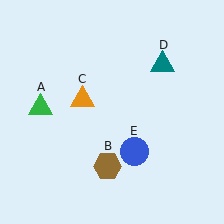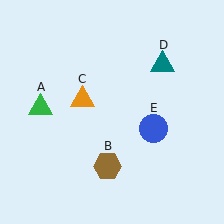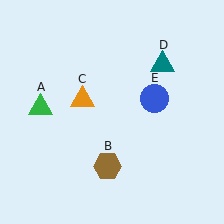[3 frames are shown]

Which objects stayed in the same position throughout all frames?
Green triangle (object A) and brown hexagon (object B) and orange triangle (object C) and teal triangle (object D) remained stationary.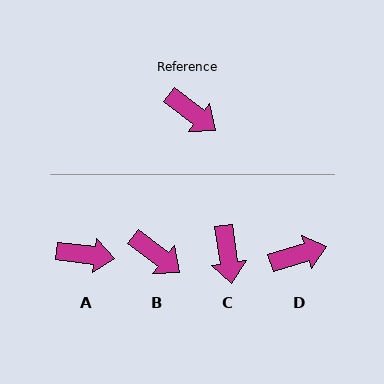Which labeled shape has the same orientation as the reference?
B.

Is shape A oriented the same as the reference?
No, it is off by about 30 degrees.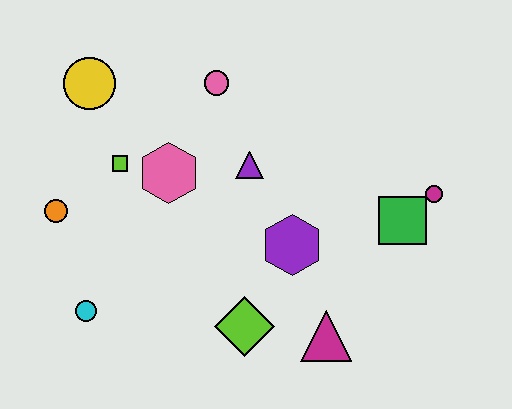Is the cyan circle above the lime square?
No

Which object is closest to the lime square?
The pink hexagon is closest to the lime square.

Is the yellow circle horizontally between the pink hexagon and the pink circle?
No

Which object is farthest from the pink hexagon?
The magenta circle is farthest from the pink hexagon.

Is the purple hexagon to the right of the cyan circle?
Yes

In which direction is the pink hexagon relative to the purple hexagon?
The pink hexagon is to the left of the purple hexagon.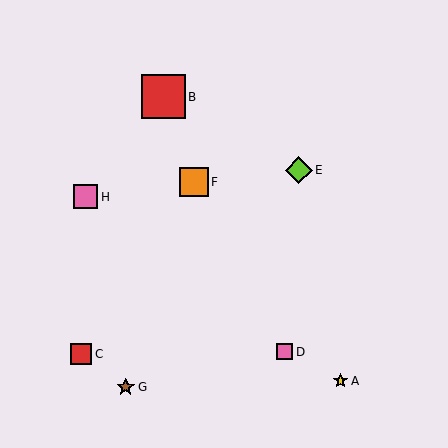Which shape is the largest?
The red square (labeled B) is the largest.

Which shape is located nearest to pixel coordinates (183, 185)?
The orange square (labeled F) at (194, 182) is nearest to that location.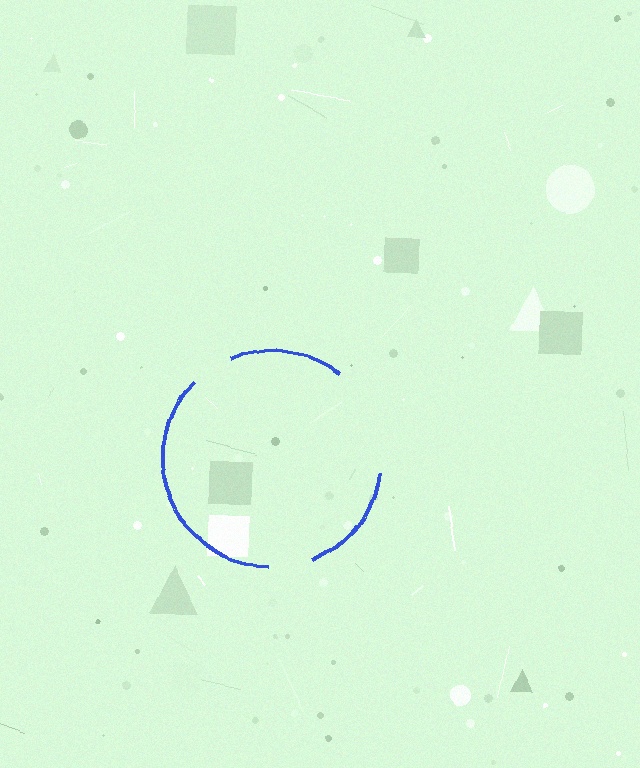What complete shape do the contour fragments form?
The contour fragments form a circle.